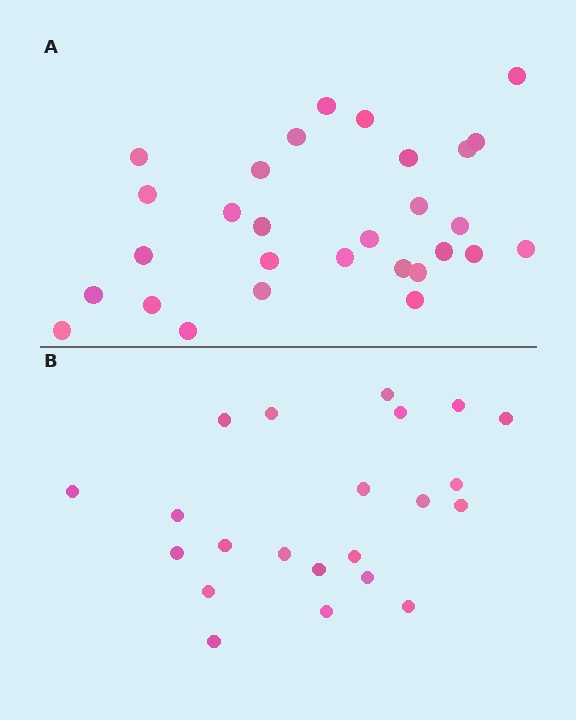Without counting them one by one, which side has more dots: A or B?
Region A (the top region) has more dots.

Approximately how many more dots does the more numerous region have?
Region A has roughly 8 or so more dots than region B.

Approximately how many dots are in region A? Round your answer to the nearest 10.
About 30 dots. (The exact count is 29, which rounds to 30.)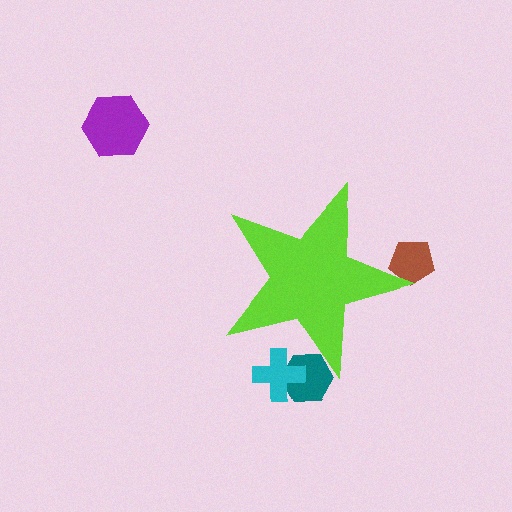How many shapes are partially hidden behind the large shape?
3 shapes are partially hidden.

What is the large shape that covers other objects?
A lime star.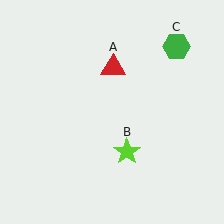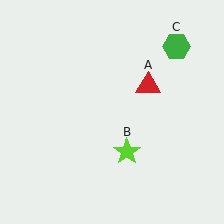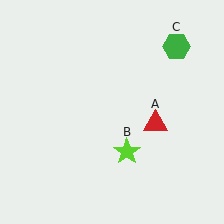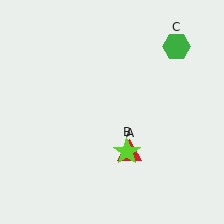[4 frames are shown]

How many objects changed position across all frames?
1 object changed position: red triangle (object A).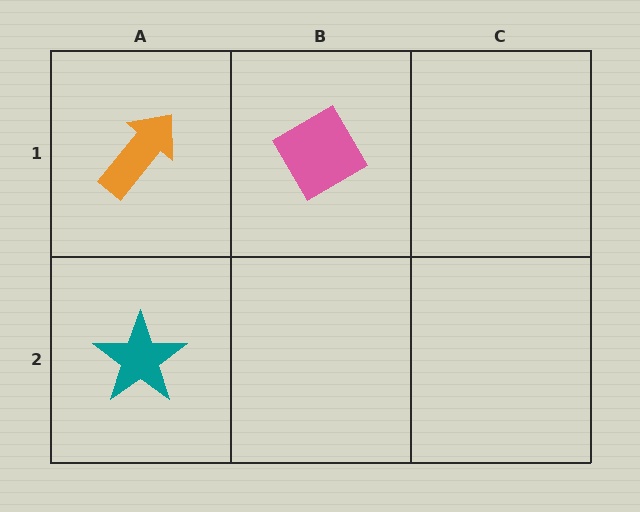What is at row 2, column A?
A teal star.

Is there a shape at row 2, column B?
No, that cell is empty.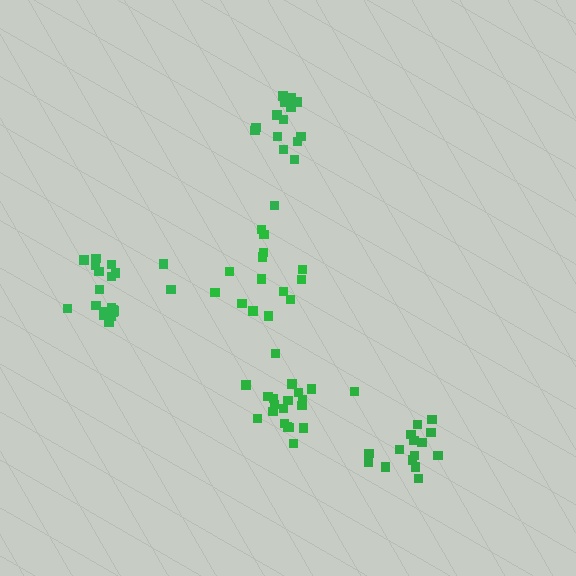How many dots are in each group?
Group 1: 20 dots, Group 2: 15 dots, Group 3: 20 dots, Group 4: 14 dots, Group 5: 16 dots (85 total).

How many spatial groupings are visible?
There are 5 spatial groupings.